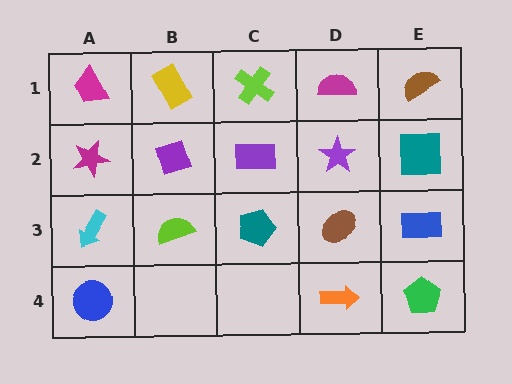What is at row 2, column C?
A purple rectangle.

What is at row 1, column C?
A lime cross.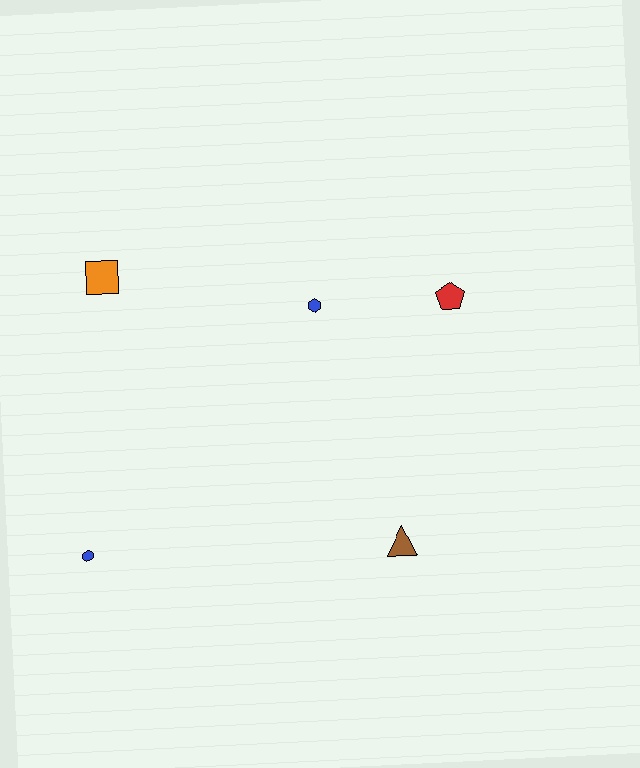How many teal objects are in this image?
There are no teal objects.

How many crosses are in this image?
There are no crosses.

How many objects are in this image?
There are 5 objects.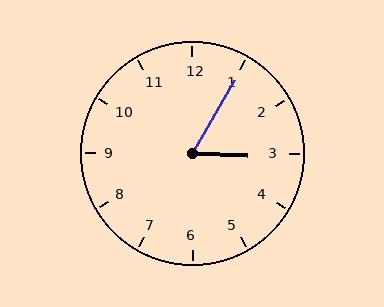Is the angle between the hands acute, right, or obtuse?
It is acute.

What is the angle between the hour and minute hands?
Approximately 62 degrees.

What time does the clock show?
3:05.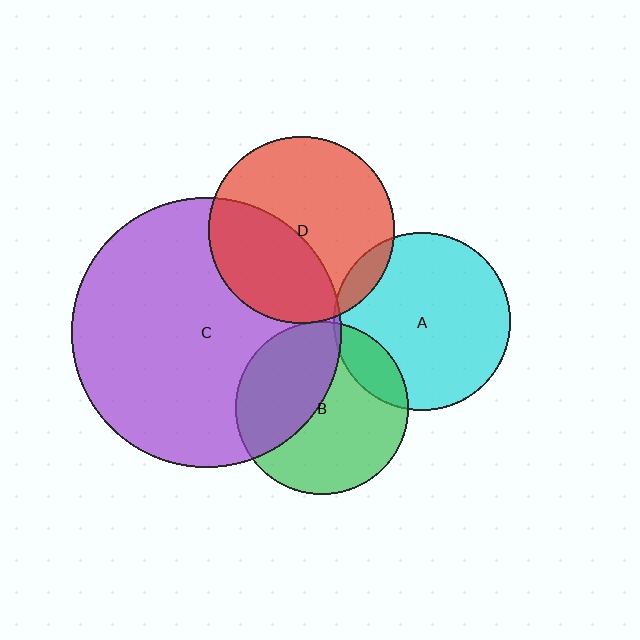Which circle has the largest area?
Circle C (purple).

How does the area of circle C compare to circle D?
Approximately 2.1 times.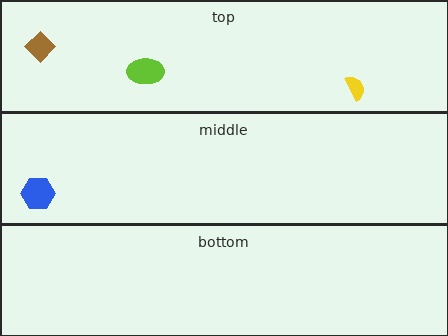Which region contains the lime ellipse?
The top region.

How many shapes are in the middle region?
1.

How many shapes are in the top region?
3.